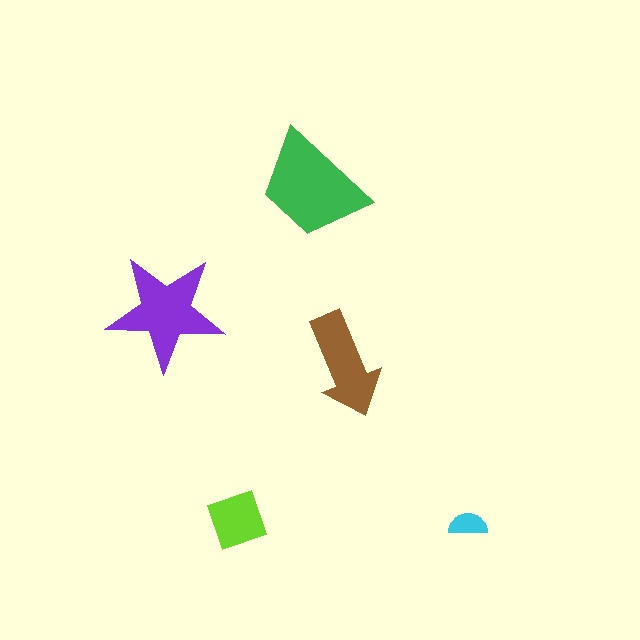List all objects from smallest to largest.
The cyan semicircle, the lime square, the brown arrow, the purple star, the green trapezoid.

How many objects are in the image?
There are 5 objects in the image.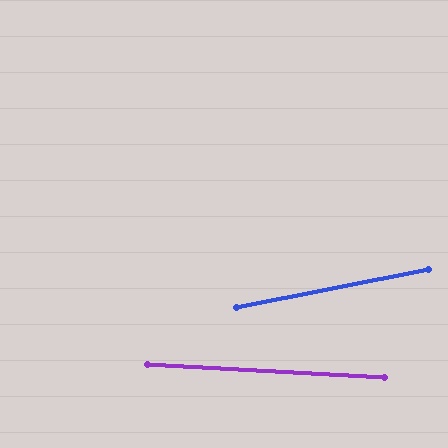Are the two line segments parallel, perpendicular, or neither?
Neither parallel nor perpendicular — they differ by about 14°.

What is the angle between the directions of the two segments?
Approximately 14 degrees.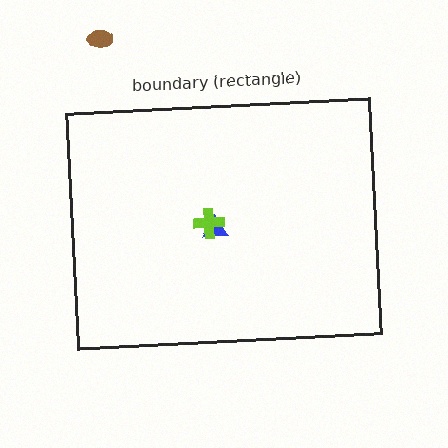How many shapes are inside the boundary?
2 inside, 1 outside.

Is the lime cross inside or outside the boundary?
Inside.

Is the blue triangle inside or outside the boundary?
Inside.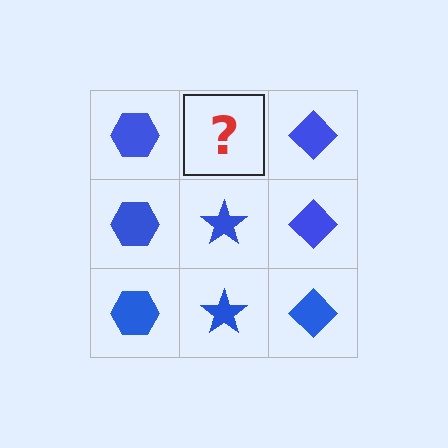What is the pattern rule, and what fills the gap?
The rule is that each column has a consistent shape. The gap should be filled with a blue star.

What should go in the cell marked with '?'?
The missing cell should contain a blue star.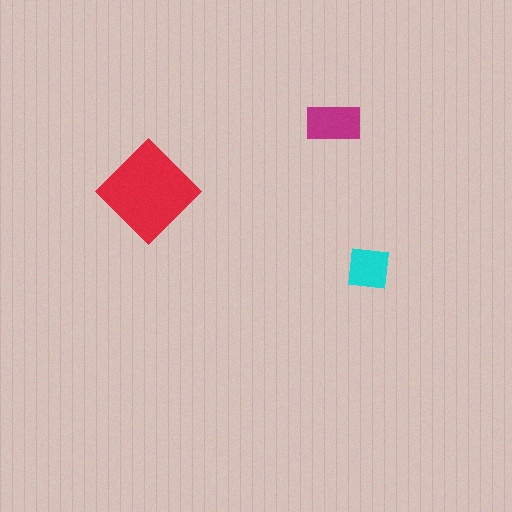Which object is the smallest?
The cyan square.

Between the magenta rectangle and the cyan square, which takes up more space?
The magenta rectangle.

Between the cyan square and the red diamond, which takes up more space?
The red diamond.